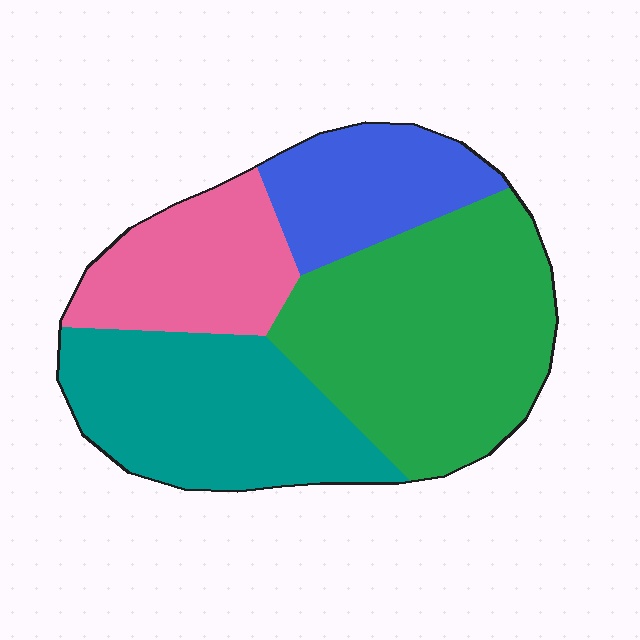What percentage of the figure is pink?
Pink takes up about one sixth (1/6) of the figure.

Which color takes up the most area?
Green, at roughly 40%.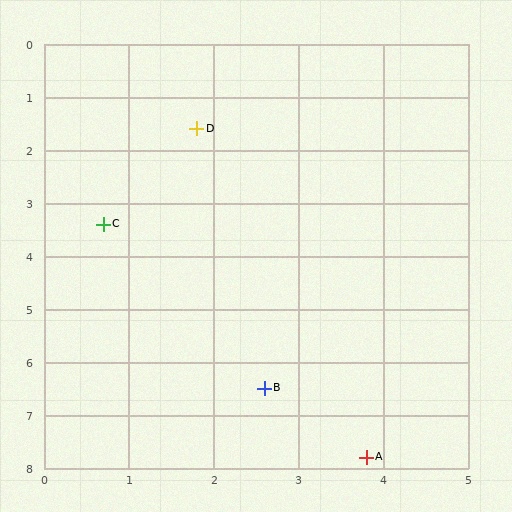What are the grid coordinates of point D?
Point D is at approximately (1.8, 1.6).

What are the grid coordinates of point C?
Point C is at approximately (0.7, 3.4).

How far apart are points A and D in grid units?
Points A and D are about 6.5 grid units apart.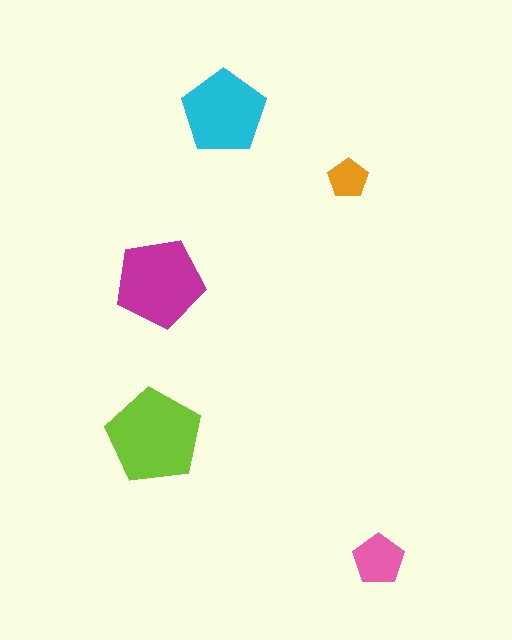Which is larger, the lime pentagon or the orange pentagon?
The lime one.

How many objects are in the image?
There are 5 objects in the image.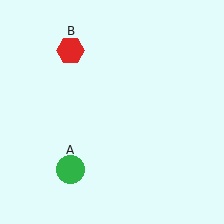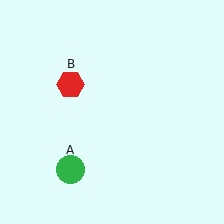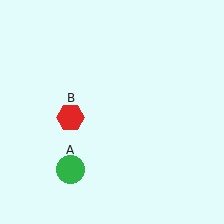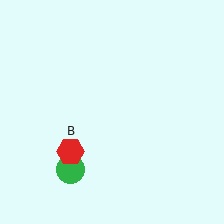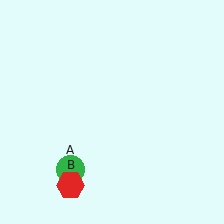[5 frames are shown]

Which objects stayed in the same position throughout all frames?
Green circle (object A) remained stationary.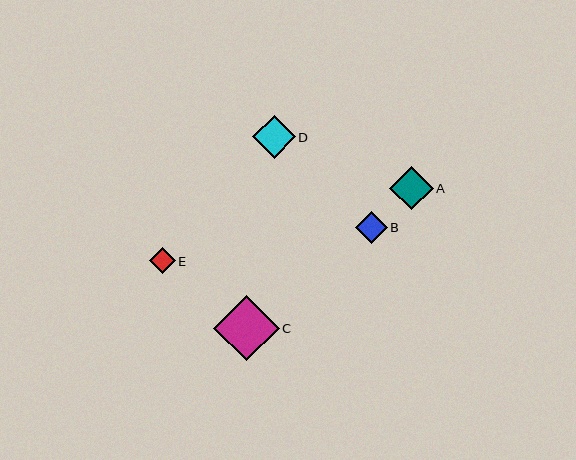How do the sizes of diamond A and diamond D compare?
Diamond A and diamond D are approximately the same size.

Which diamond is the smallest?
Diamond E is the smallest with a size of approximately 26 pixels.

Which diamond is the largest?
Diamond C is the largest with a size of approximately 65 pixels.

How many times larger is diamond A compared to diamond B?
Diamond A is approximately 1.3 times the size of diamond B.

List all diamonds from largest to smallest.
From largest to smallest: C, A, D, B, E.